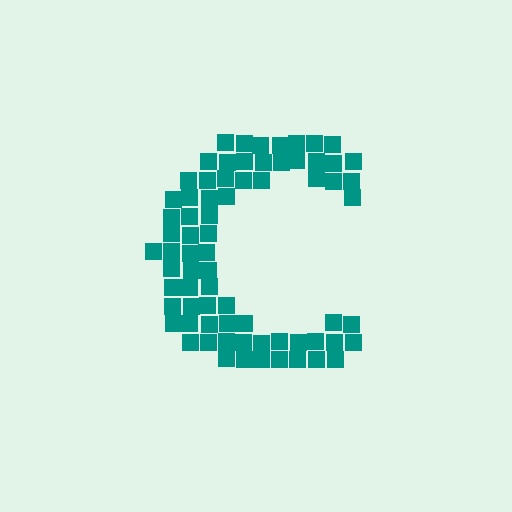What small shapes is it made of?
It is made of small squares.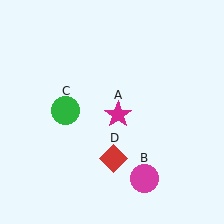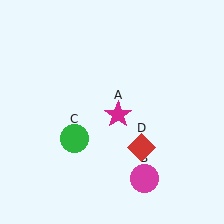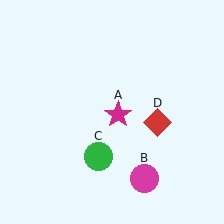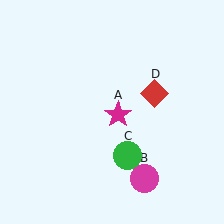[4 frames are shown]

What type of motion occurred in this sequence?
The green circle (object C), red diamond (object D) rotated counterclockwise around the center of the scene.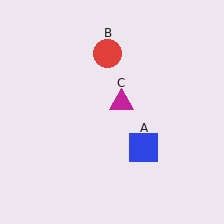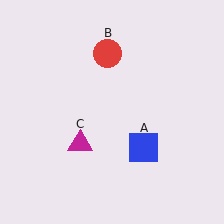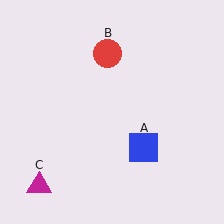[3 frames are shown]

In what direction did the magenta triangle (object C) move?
The magenta triangle (object C) moved down and to the left.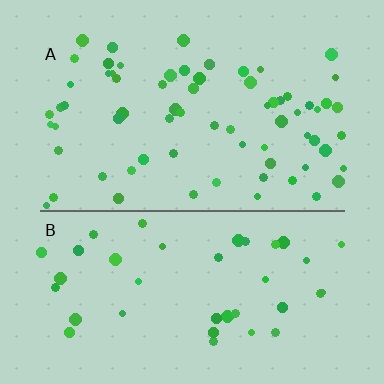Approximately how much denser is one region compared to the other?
Approximately 1.7× — region A over region B.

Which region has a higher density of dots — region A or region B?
A (the top).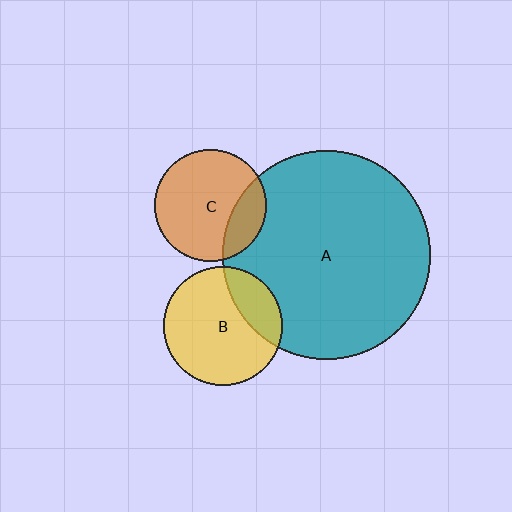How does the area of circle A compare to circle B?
Approximately 3.1 times.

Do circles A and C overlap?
Yes.